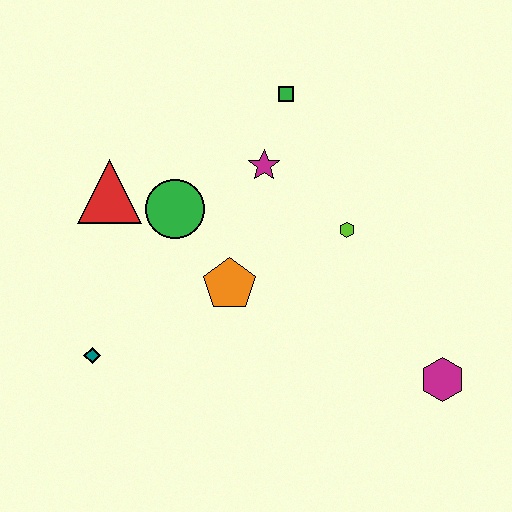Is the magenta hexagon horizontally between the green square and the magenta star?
No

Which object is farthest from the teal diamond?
The magenta hexagon is farthest from the teal diamond.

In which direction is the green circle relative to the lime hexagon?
The green circle is to the left of the lime hexagon.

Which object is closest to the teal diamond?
The orange pentagon is closest to the teal diamond.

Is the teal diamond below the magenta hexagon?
No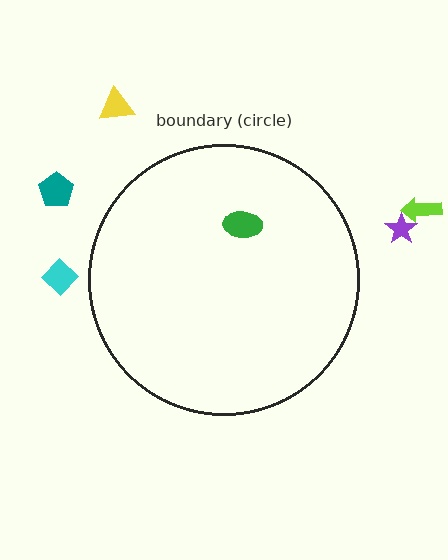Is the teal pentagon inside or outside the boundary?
Outside.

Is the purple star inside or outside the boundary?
Outside.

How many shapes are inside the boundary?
1 inside, 5 outside.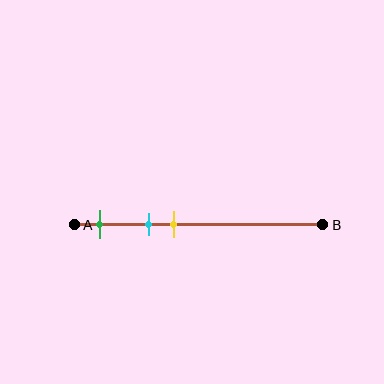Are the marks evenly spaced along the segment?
Yes, the marks are approximately evenly spaced.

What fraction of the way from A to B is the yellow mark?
The yellow mark is approximately 40% (0.4) of the way from A to B.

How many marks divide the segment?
There are 3 marks dividing the segment.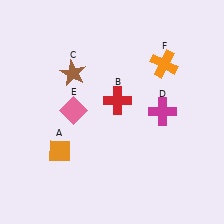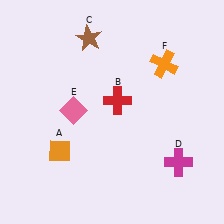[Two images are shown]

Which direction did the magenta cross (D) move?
The magenta cross (D) moved down.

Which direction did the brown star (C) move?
The brown star (C) moved up.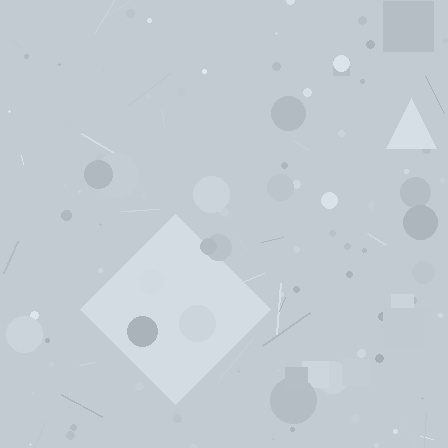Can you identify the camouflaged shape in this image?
The camouflaged shape is a diamond.